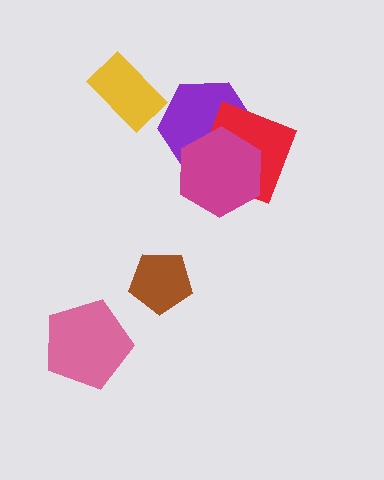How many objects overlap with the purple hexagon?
2 objects overlap with the purple hexagon.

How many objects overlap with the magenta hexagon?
2 objects overlap with the magenta hexagon.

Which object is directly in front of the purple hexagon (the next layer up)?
The red square is directly in front of the purple hexagon.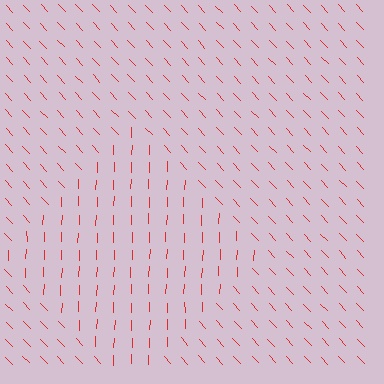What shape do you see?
I see a diamond.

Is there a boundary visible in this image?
Yes, there is a texture boundary formed by a change in line orientation.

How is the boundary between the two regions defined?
The boundary is defined purely by a change in line orientation (approximately 45 degrees difference). All lines are the same color and thickness.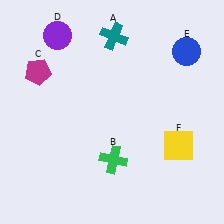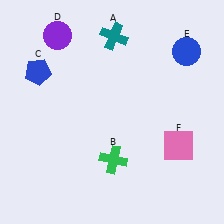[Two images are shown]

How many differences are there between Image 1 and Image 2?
There are 2 differences between the two images.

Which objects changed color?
C changed from magenta to blue. F changed from yellow to pink.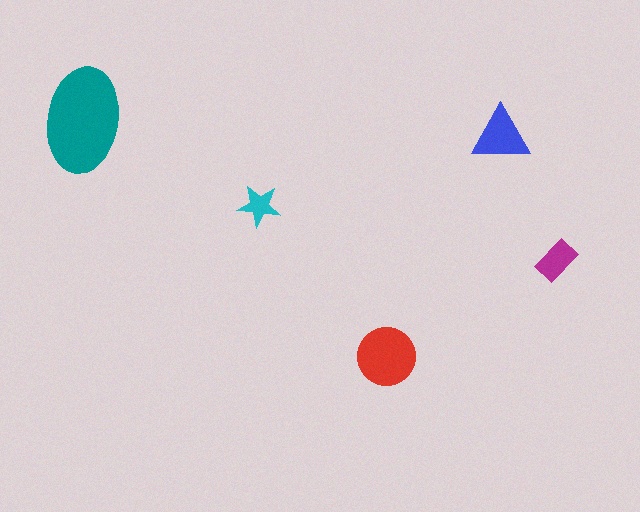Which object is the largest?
The teal ellipse.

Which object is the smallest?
The cyan star.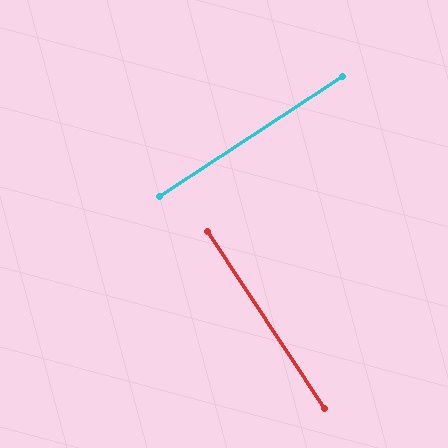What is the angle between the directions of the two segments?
Approximately 90 degrees.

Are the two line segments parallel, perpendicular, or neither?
Perpendicular — they meet at approximately 90°.